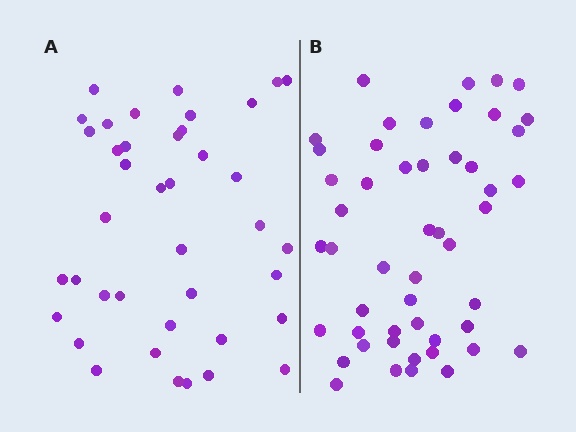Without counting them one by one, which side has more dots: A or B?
Region B (the right region) has more dots.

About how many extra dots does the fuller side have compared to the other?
Region B has roughly 10 or so more dots than region A.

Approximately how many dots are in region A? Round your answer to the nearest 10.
About 40 dots.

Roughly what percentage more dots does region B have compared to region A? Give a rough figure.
About 25% more.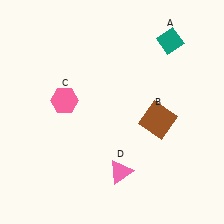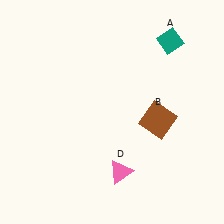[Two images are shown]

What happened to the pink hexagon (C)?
The pink hexagon (C) was removed in Image 2. It was in the top-left area of Image 1.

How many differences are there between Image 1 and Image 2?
There is 1 difference between the two images.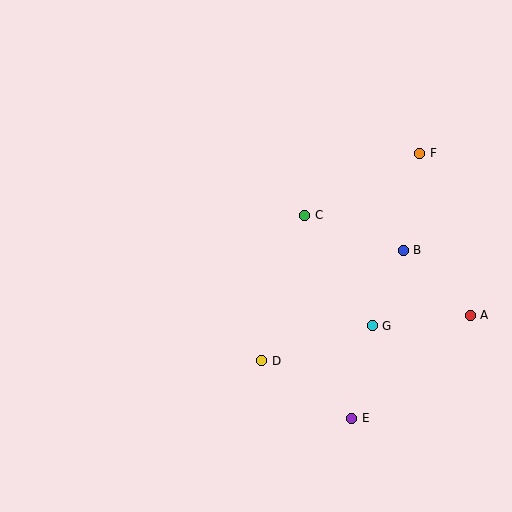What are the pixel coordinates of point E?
Point E is at (352, 418).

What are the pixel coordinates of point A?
Point A is at (470, 315).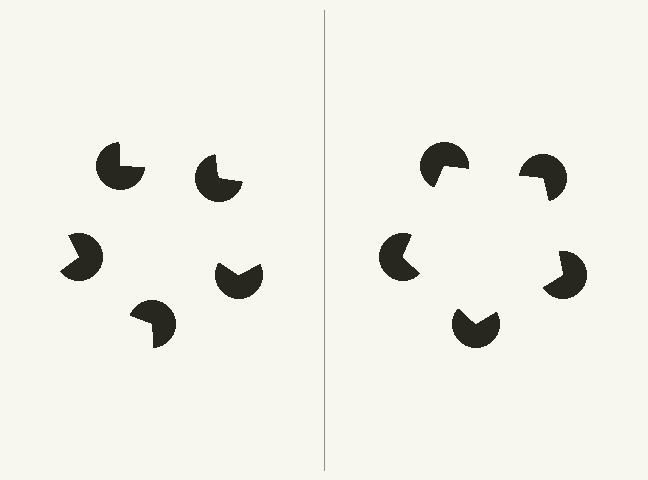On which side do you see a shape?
An illusory pentagon appears on the right side. On the left side the wedge cuts are rotated, so no coherent shape forms.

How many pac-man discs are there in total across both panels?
10 — 5 on each side.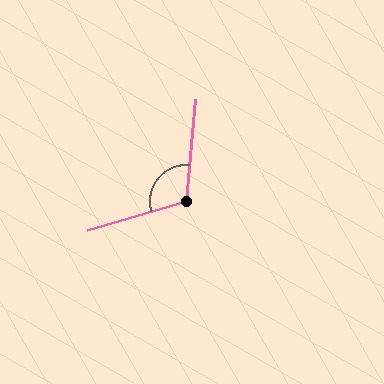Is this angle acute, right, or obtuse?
It is obtuse.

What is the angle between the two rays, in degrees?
Approximately 112 degrees.